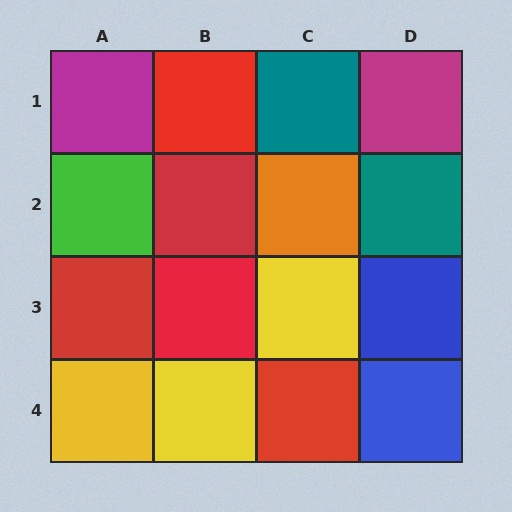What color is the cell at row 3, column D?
Blue.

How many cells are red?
5 cells are red.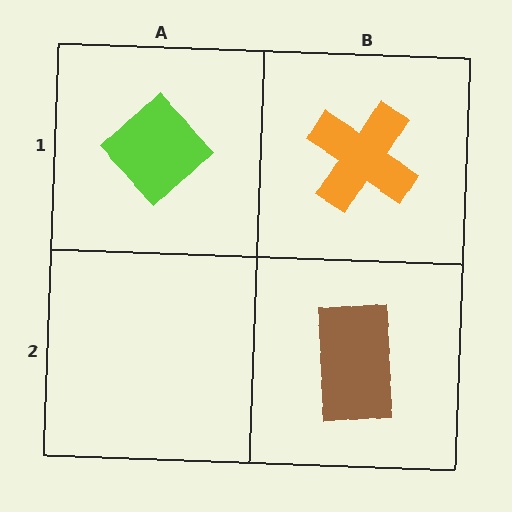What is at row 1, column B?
An orange cross.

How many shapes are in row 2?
1 shape.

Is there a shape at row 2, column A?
No, that cell is empty.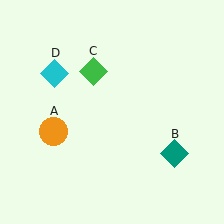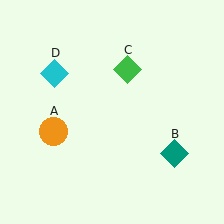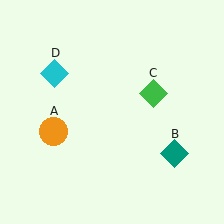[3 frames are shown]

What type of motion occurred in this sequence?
The green diamond (object C) rotated clockwise around the center of the scene.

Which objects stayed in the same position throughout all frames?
Orange circle (object A) and teal diamond (object B) and cyan diamond (object D) remained stationary.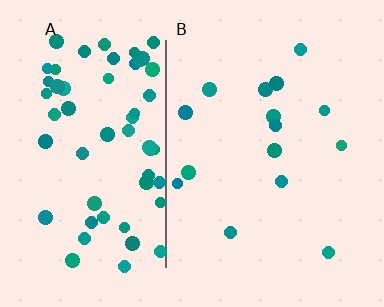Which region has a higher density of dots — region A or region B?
A (the left).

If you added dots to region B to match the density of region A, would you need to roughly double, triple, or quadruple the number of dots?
Approximately quadruple.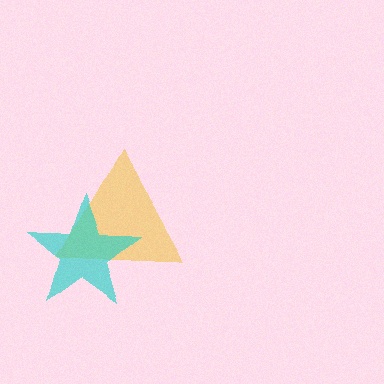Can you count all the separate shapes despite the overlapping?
Yes, there are 2 separate shapes.